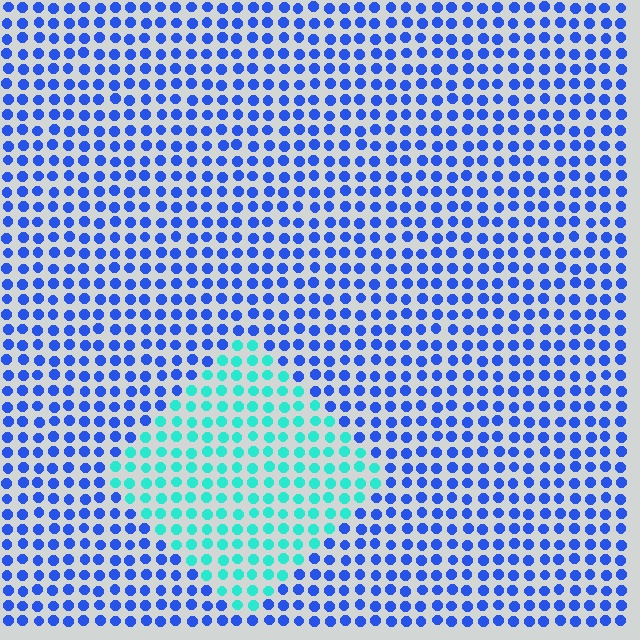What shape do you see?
I see a diamond.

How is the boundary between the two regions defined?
The boundary is defined purely by a slight shift in hue (about 55 degrees). Spacing, size, and orientation are identical on both sides.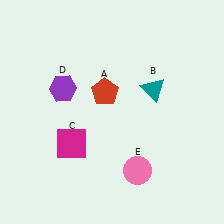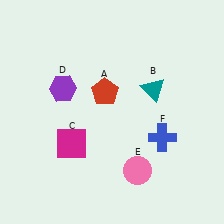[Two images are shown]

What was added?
A blue cross (F) was added in Image 2.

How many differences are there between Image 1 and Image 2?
There is 1 difference between the two images.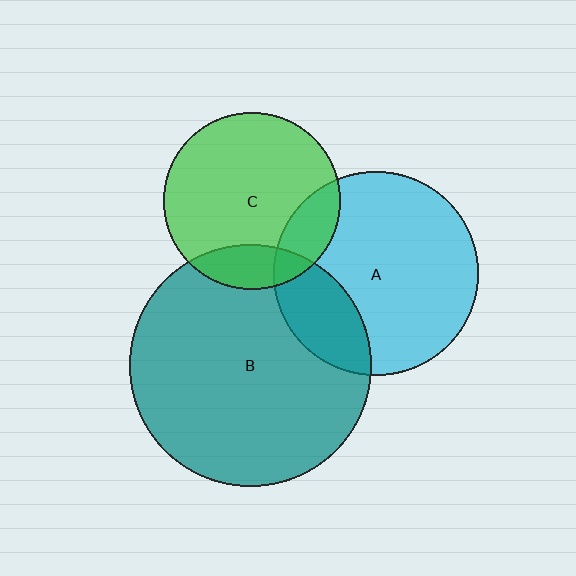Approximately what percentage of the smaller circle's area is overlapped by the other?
Approximately 15%.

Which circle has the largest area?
Circle B (teal).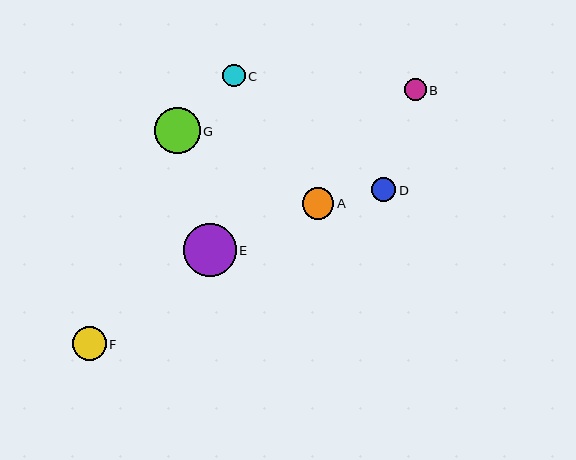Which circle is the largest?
Circle E is the largest with a size of approximately 52 pixels.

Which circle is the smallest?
Circle B is the smallest with a size of approximately 22 pixels.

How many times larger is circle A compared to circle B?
Circle A is approximately 1.5 times the size of circle B.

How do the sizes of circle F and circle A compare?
Circle F and circle A are approximately the same size.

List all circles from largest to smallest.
From largest to smallest: E, G, F, A, D, C, B.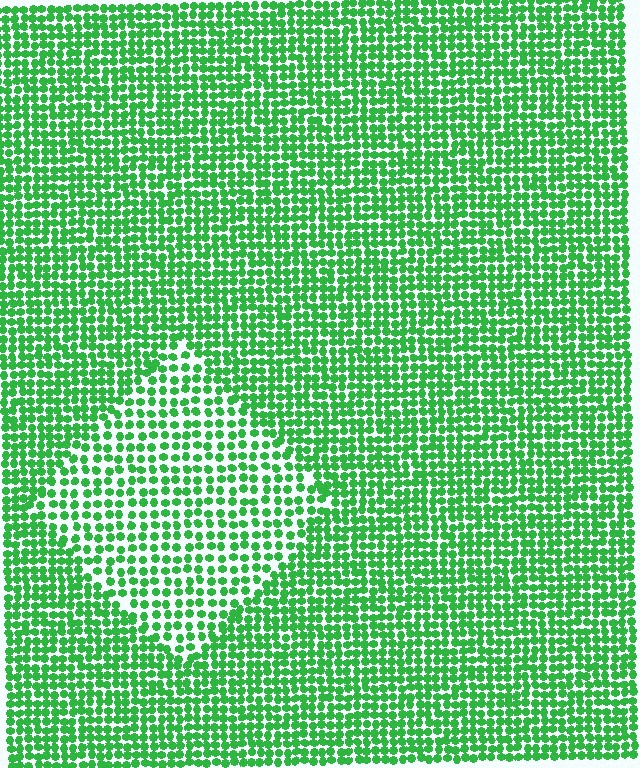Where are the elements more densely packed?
The elements are more densely packed outside the diamond boundary.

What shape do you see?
I see a diamond.